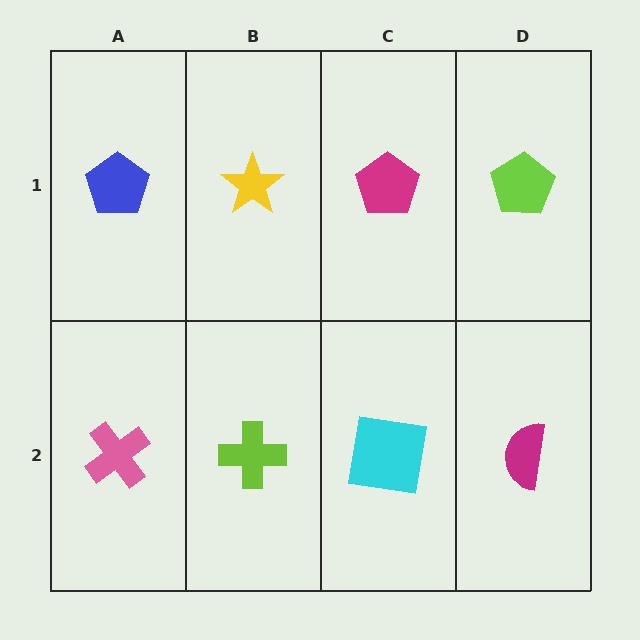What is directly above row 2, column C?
A magenta pentagon.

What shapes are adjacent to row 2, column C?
A magenta pentagon (row 1, column C), a lime cross (row 2, column B), a magenta semicircle (row 2, column D).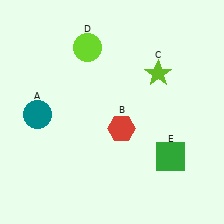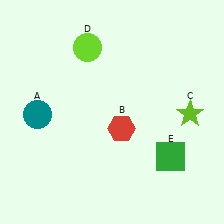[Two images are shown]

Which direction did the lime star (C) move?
The lime star (C) moved down.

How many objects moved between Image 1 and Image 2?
1 object moved between the two images.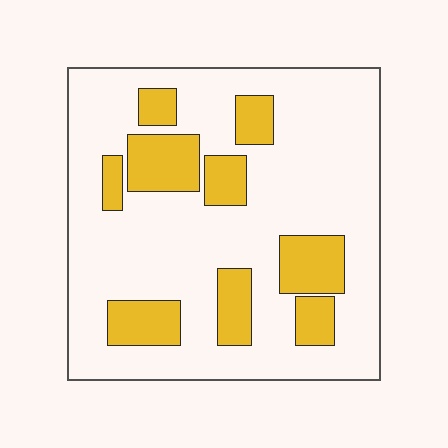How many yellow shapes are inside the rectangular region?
9.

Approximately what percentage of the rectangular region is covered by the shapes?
Approximately 25%.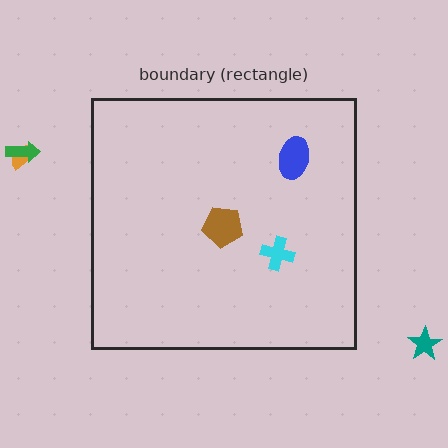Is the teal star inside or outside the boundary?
Outside.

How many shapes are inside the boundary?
3 inside, 3 outside.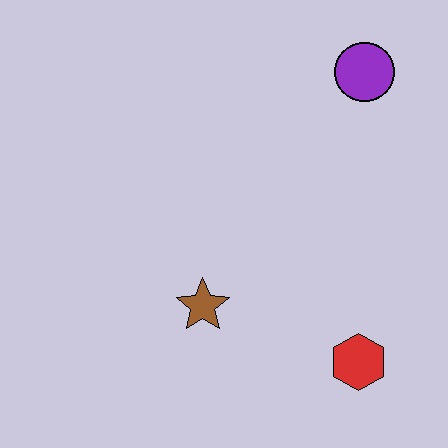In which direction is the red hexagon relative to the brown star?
The red hexagon is to the right of the brown star.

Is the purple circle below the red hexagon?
No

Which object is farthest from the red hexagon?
The purple circle is farthest from the red hexagon.